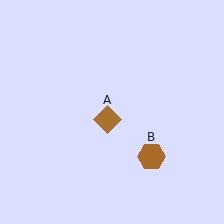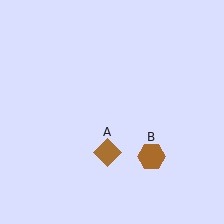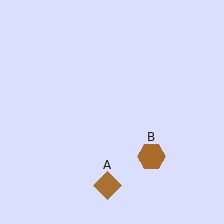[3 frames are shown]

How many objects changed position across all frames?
1 object changed position: brown diamond (object A).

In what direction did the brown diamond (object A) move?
The brown diamond (object A) moved down.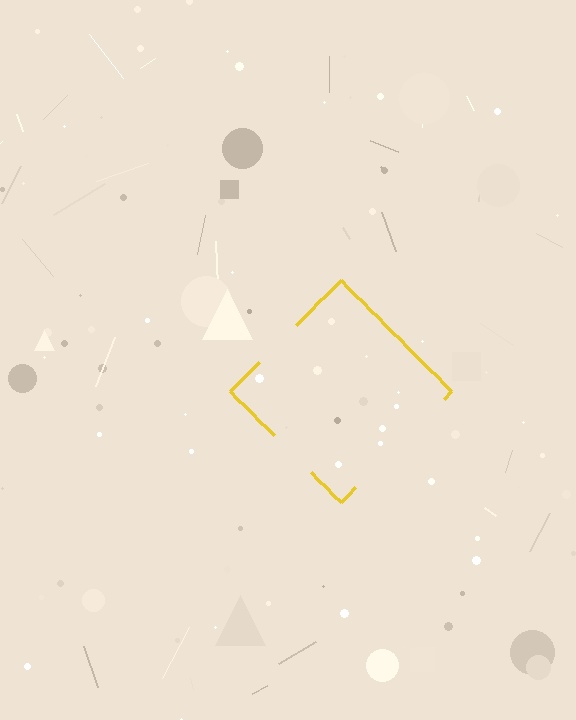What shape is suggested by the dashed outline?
The dashed outline suggests a diamond.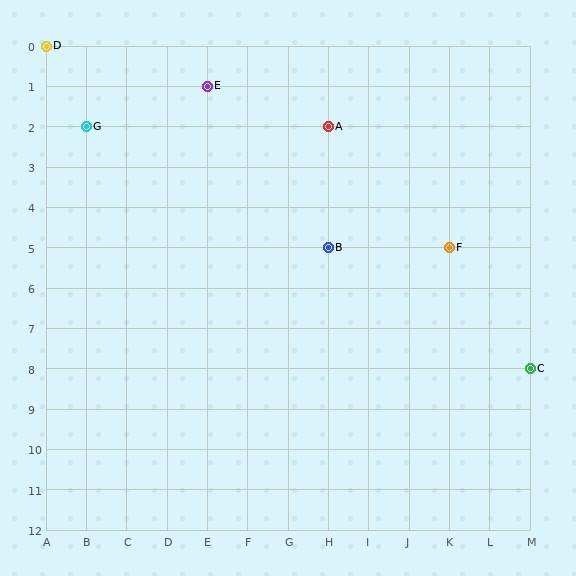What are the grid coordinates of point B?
Point B is at grid coordinates (H, 5).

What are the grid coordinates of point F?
Point F is at grid coordinates (K, 5).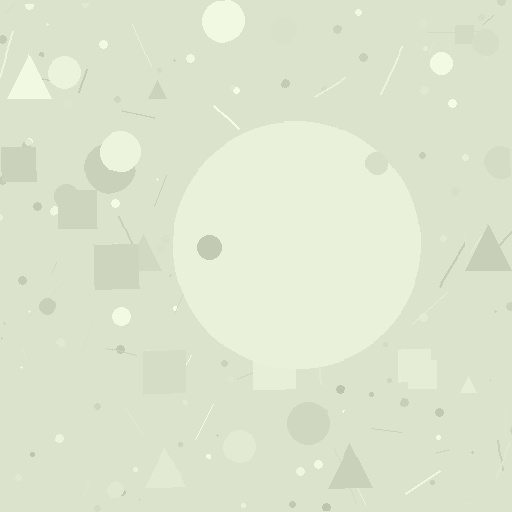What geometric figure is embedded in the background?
A circle is embedded in the background.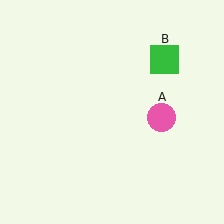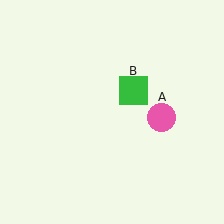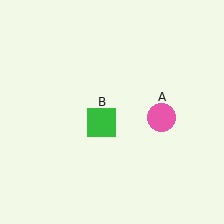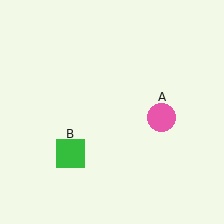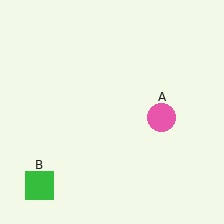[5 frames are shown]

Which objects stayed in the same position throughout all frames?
Pink circle (object A) remained stationary.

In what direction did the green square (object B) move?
The green square (object B) moved down and to the left.